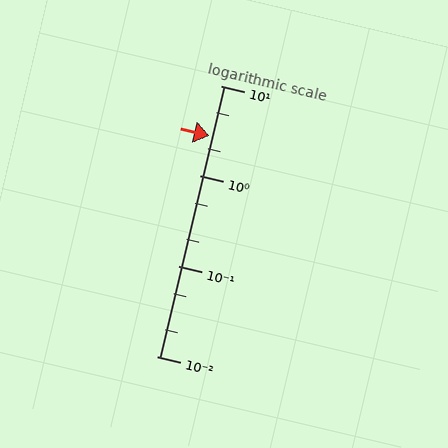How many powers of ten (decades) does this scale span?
The scale spans 3 decades, from 0.01 to 10.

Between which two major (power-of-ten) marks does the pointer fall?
The pointer is between 1 and 10.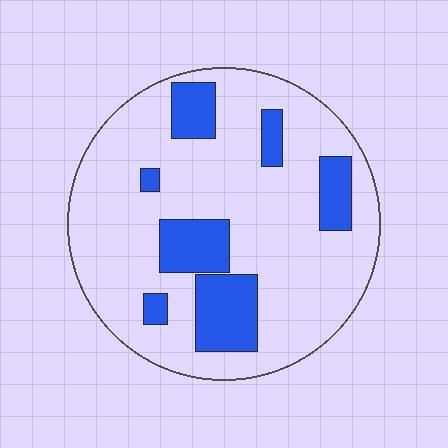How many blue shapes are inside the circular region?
7.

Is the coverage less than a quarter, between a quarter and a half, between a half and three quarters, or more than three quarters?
Less than a quarter.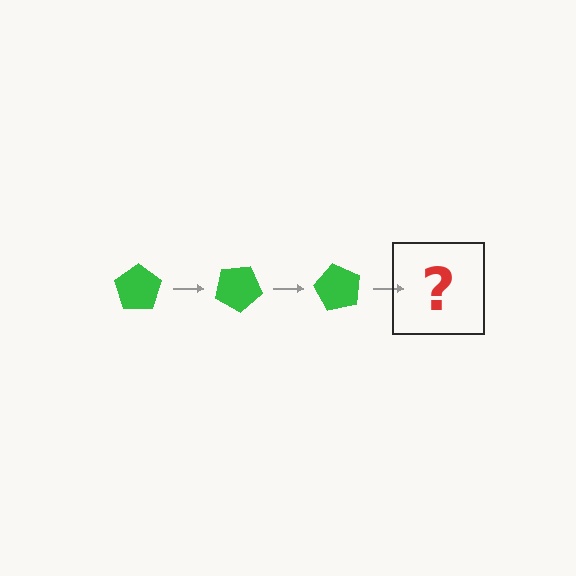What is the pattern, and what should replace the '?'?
The pattern is that the pentagon rotates 30 degrees each step. The '?' should be a green pentagon rotated 90 degrees.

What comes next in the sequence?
The next element should be a green pentagon rotated 90 degrees.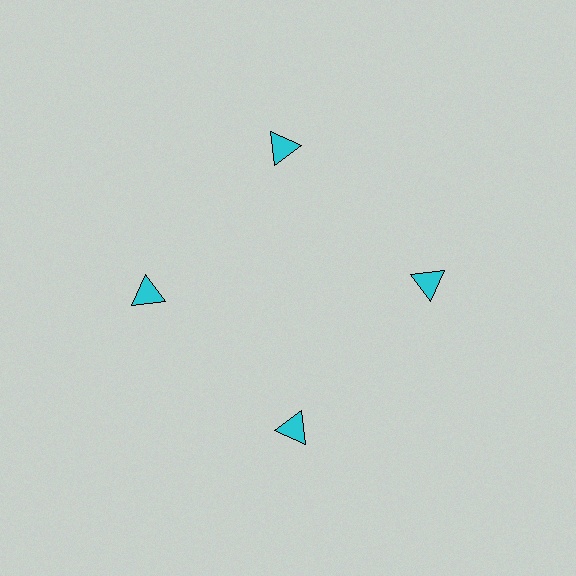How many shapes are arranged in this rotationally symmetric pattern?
There are 4 shapes, arranged in 4 groups of 1.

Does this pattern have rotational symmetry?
Yes, this pattern has 4-fold rotational symmetry. It looks the same after rotating 90 degrees around the center.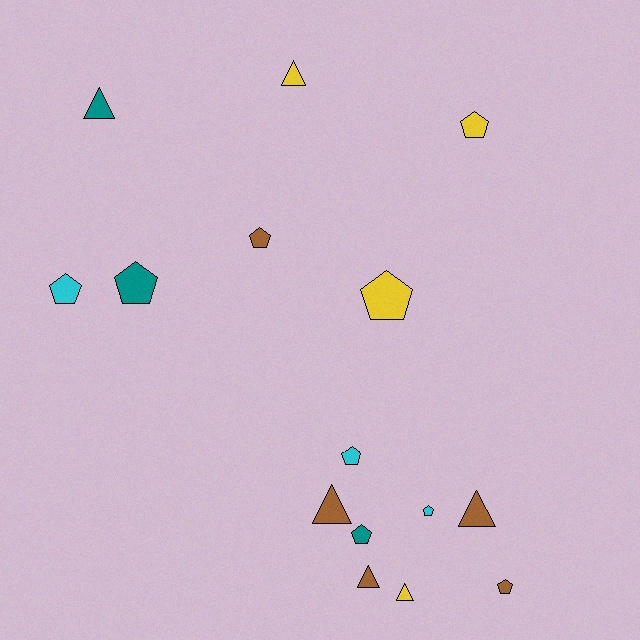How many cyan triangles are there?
There are no cyan triangles.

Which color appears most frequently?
Brown, with 5 objects.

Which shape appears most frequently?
Pentagon, with 9 objects.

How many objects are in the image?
There are 15 objects.